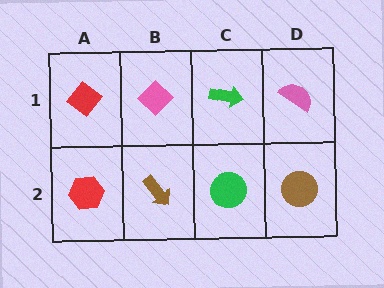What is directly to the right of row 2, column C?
A brown circle.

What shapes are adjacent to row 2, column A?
A red diamond (row 1, column A), a brown arrow (row 2, column B).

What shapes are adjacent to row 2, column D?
A pink semicircle (row 1, column D), a green circle (row 2, column C).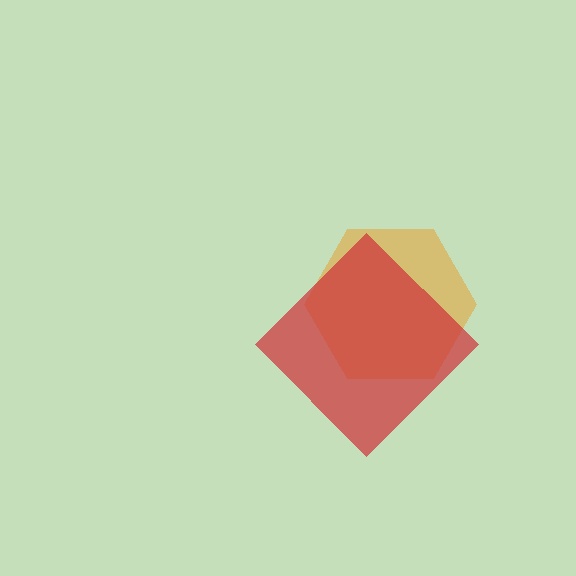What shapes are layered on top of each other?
The layered shapes are: an orange hexagon, a red diamond.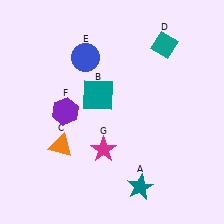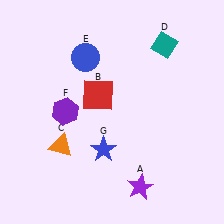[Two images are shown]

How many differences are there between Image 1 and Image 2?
There are 3 differences between the two images.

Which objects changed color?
A changed from teal to purple. B changed from teal to red. G changed from magenta to blue.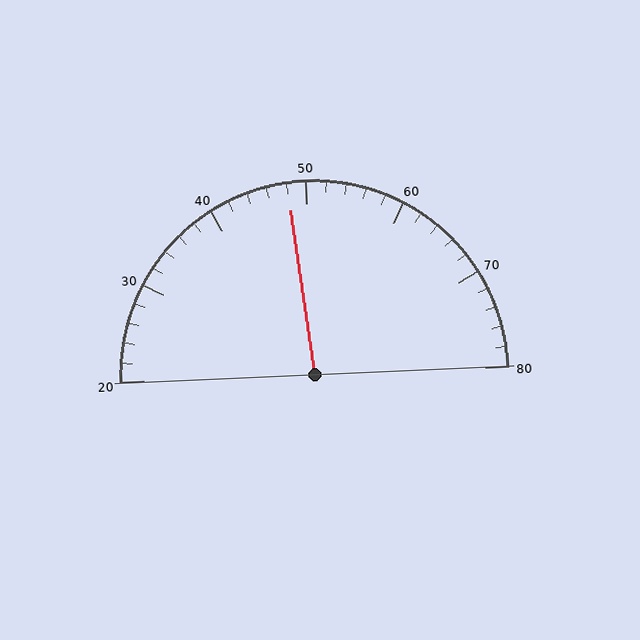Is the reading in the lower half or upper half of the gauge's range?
The reading is in the lower half of the range (20 to 80).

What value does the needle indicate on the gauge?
The needle indicates approximately 48.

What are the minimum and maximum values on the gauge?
The gauge ranges from 20 to 80.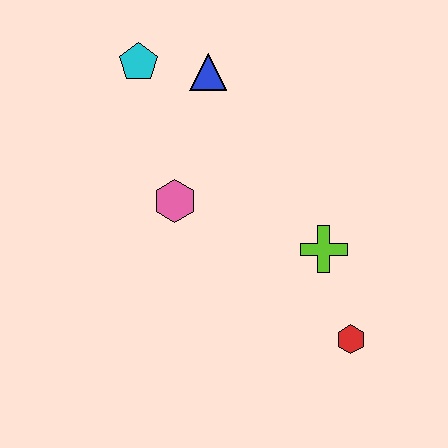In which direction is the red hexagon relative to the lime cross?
The red hexagon is below the lime cross.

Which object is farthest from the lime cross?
The cyan pentagon is farthest from the lime cross.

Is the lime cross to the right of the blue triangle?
Yes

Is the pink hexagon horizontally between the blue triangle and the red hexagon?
No